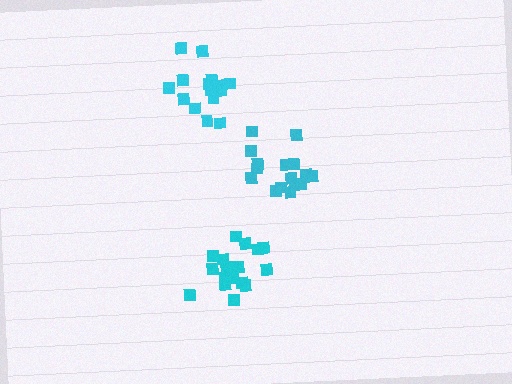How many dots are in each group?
Group 1: 19 dots, Group 2: 16 dots, Group 3: 17 dots (52 total).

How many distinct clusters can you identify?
There are 3 distinct clusters.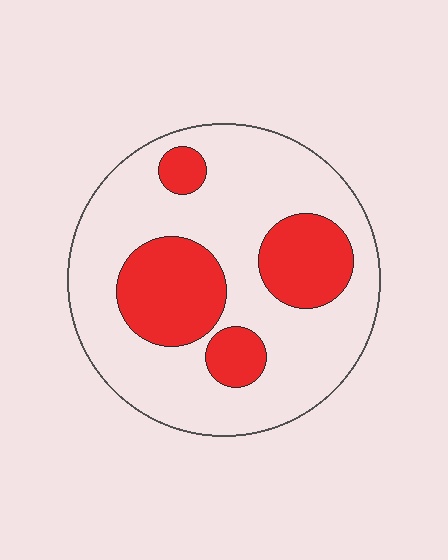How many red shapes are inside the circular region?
4.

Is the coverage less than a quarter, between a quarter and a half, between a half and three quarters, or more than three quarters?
Between a quarter and a half.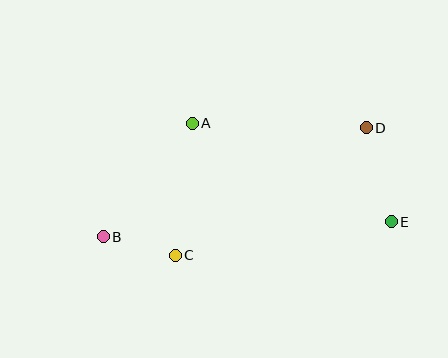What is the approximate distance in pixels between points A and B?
The distance between A and B is approximately 145 pixels.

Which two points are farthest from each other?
Points B and E are farthest from each other.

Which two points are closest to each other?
Points B and C are closest to each other.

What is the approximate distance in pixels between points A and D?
The distance between A and D is approximately 174 pixels.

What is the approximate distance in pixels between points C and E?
The distance between C and E is approximately 219 pixels.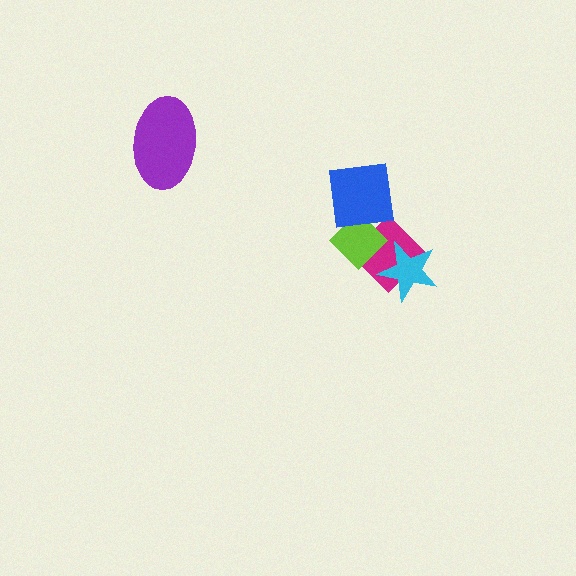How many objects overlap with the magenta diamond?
3 objects overlap with the magenta diamond.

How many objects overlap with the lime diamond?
2 objects overlap with the lime diamond.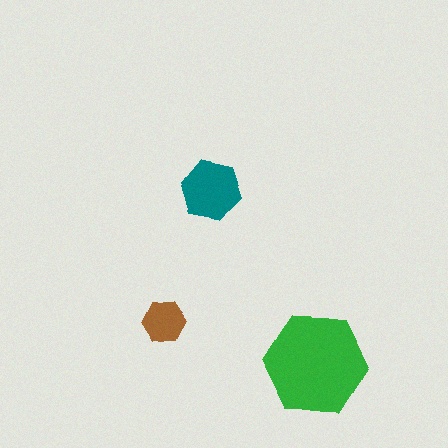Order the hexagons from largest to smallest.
the green one, the teal one, the brown one.